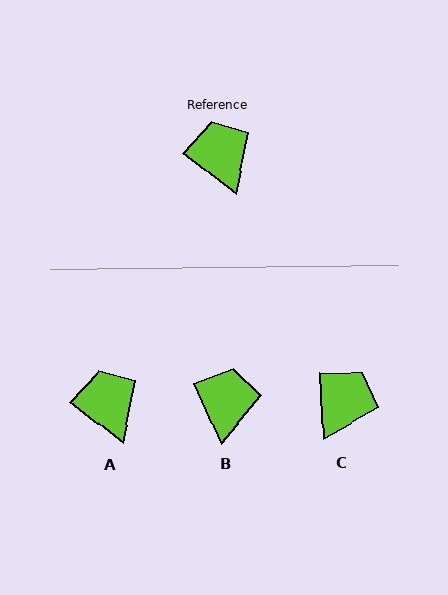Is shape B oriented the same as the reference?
No, it is off by about 28 degrees.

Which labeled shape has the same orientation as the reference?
A.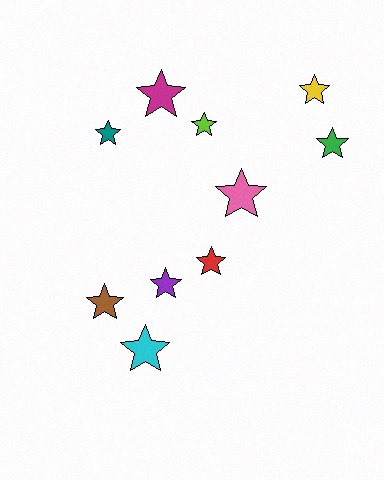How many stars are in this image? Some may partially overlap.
There are 10 stars.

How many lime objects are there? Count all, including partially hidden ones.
There is 1 lime object.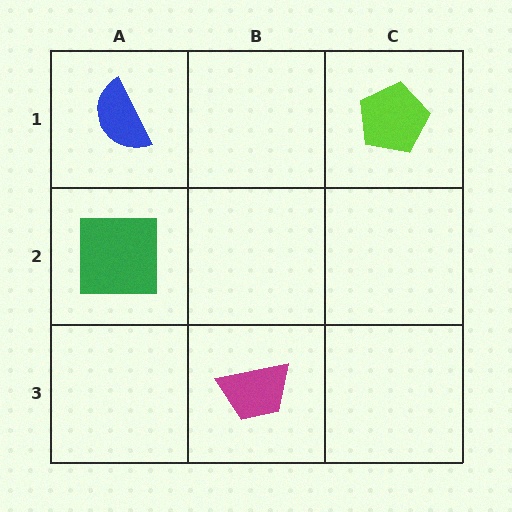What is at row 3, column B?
A magenta trapezoid.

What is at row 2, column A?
A green square.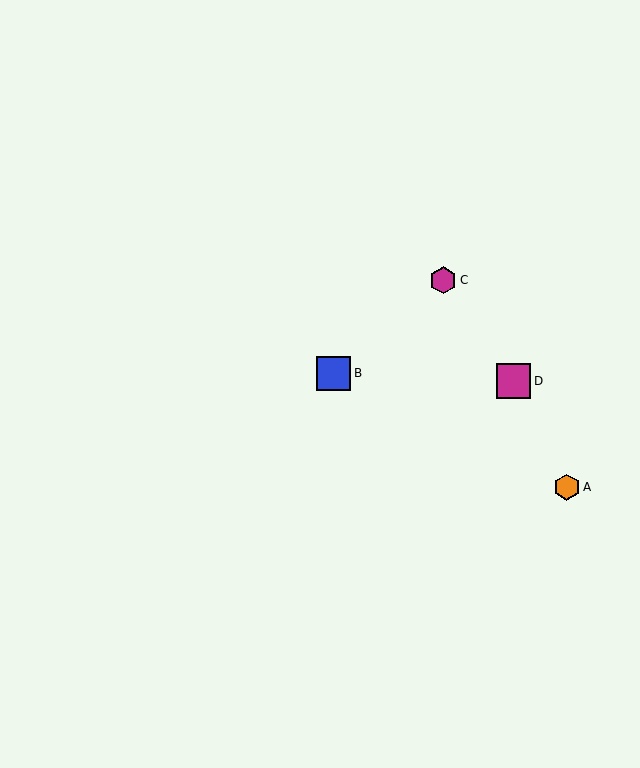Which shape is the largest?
The magenta square (labeled D) is the largest.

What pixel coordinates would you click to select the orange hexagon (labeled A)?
Click at (567, 487) to select the orange hexagon A.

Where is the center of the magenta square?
The center of the magenta square is at (513, 381).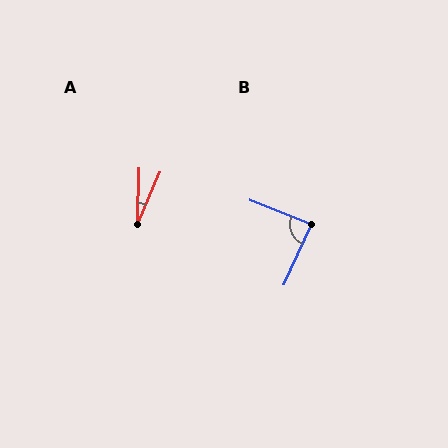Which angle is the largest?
B, at approximately 88 degrees.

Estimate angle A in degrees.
Approximately 23 degrees.